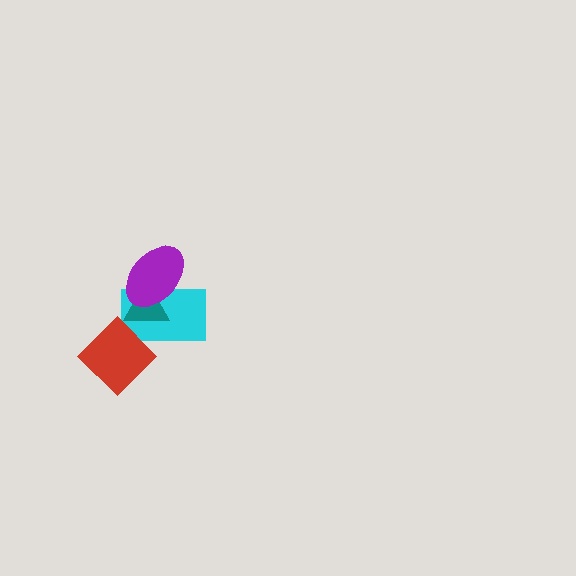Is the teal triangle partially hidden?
Yes, it is partially covered by another shape.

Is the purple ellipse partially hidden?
No, no other shape covers it.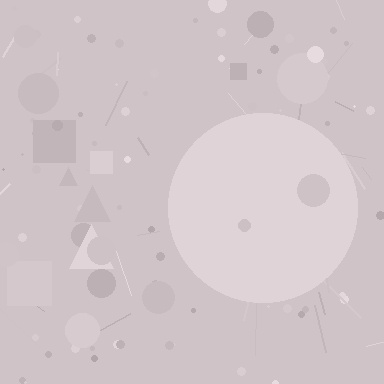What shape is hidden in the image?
A circle is hidden in the image.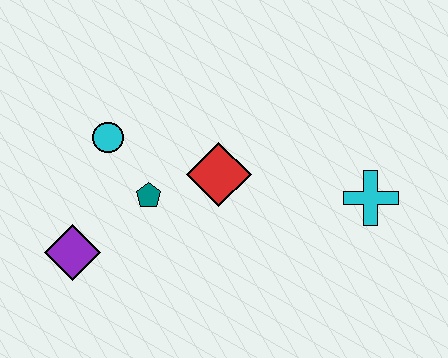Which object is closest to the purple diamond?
The teal pentagon is closest to the purple diamond.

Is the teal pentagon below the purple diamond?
No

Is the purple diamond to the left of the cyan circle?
Yes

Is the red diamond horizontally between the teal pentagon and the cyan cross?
Yes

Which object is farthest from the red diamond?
The purple diamond is farthest from the red diamond.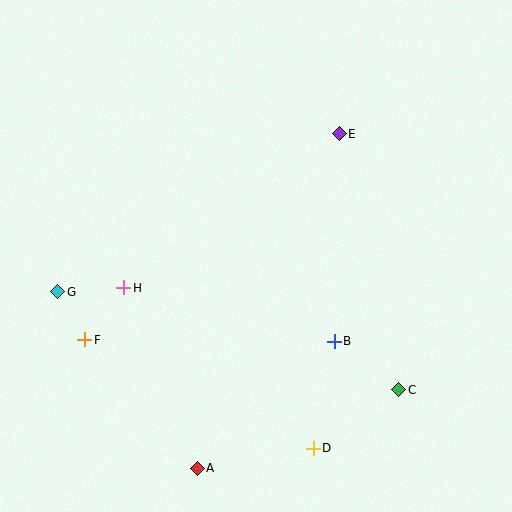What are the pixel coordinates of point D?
Point D is at (313, 448).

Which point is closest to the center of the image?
Point B at (334, 341) is closest to the center.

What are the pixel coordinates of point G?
Point G is at (58, 292).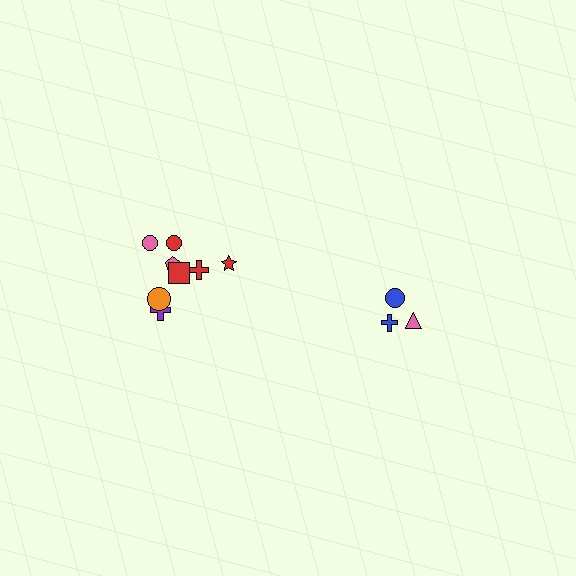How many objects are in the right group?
There are 3 objects.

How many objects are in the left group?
There are 8 objects.